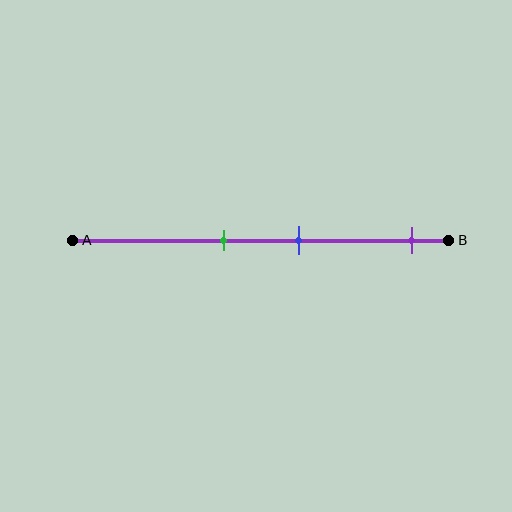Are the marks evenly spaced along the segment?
No, the marks are not evenly spaced.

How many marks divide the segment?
There are 3 marks dividing the segment.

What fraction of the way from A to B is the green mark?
The green mark is approximately 40% (0.4) of the way from A to B.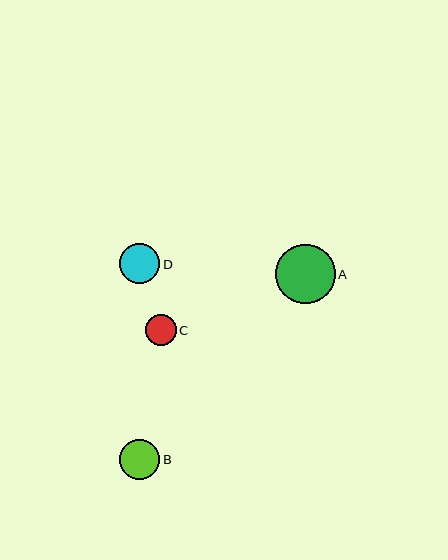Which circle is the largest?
Circle A is the largest with a size of approximately 59 pixels.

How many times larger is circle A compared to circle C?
Circle A is approximately 1.9 times the size of circle C.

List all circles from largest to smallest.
From largest to smallest: A, D, B, C.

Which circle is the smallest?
Circle C is the smallest with a size of approximately 31 pixels.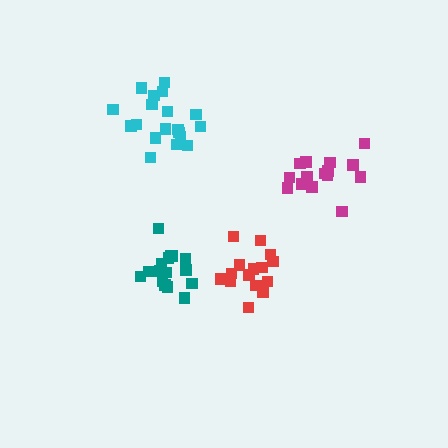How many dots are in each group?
Group 1: 16 dots, Group 2: 15 dots, Group 3: 15 dots, Group 4: 19 dots (65 total).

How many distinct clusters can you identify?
There are 4 distinct clusters.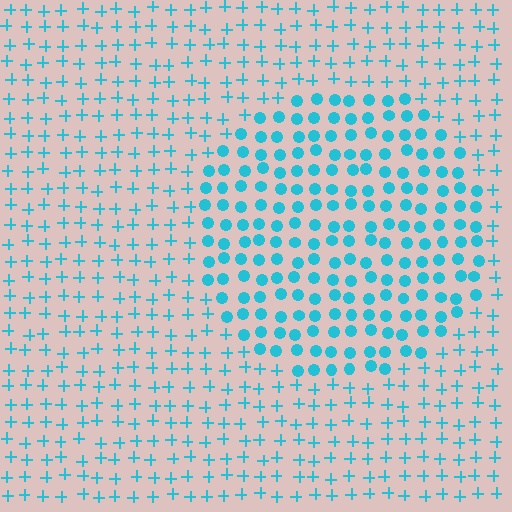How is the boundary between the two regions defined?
The boundary is defined by a change in element shape: circles inside vs. plus signs outside. All elements share the same color and spacing.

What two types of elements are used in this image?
The image uses circles inside the circle region and plus signs outside it.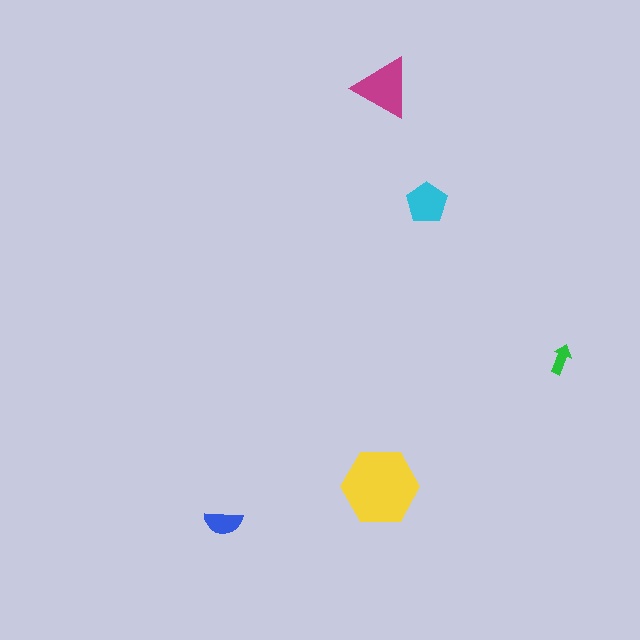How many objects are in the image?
There are 5 objects in the image.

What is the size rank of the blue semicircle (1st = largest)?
4th.